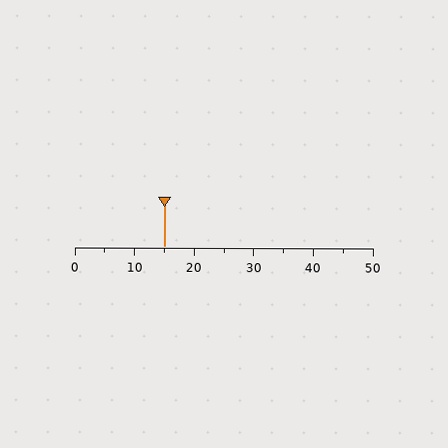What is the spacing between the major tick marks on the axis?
The major ticks are spaced 10 apart.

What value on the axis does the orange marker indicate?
The marker indicates approximately 15.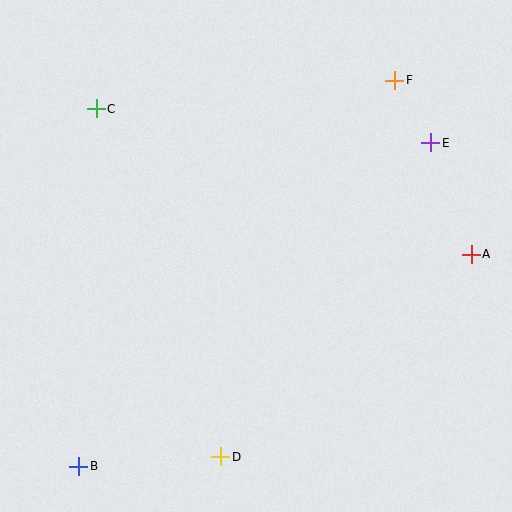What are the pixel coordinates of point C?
Point C is at (96, 109).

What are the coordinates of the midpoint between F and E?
The midpoint between F and E is at (413, 111).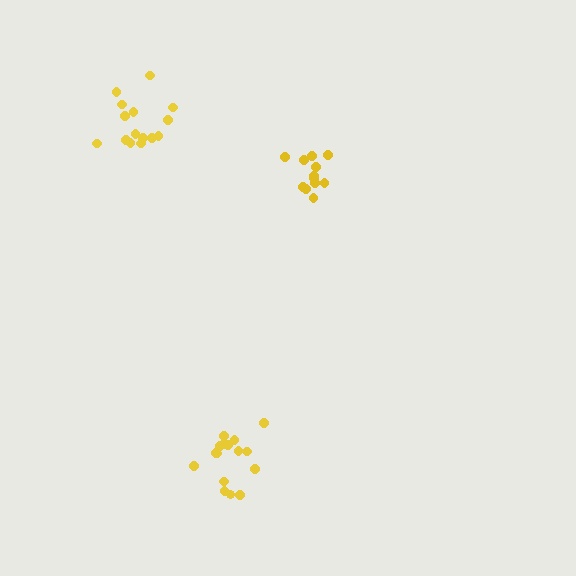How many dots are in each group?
Group 1: 15 dots, Group 2: 12 dots, Group 3: 16 dots (43 total).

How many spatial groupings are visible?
There are 3 spatial groupings.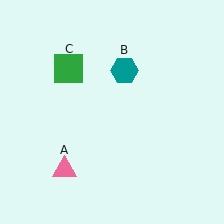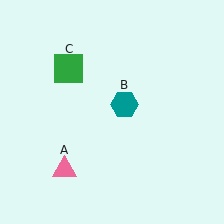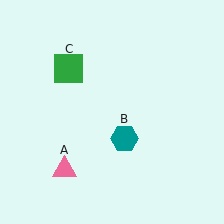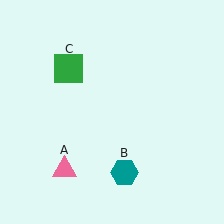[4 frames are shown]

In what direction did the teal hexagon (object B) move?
The teal hexagon (object B) moved down.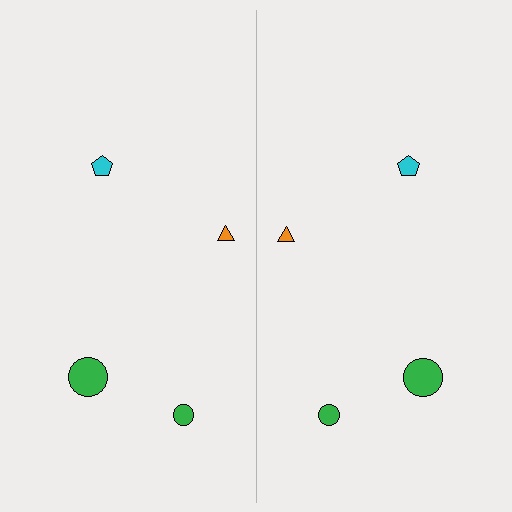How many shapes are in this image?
There are 8 shapes in this image.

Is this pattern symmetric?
Yes, this pattern has bilateral (reflection) symmetry.